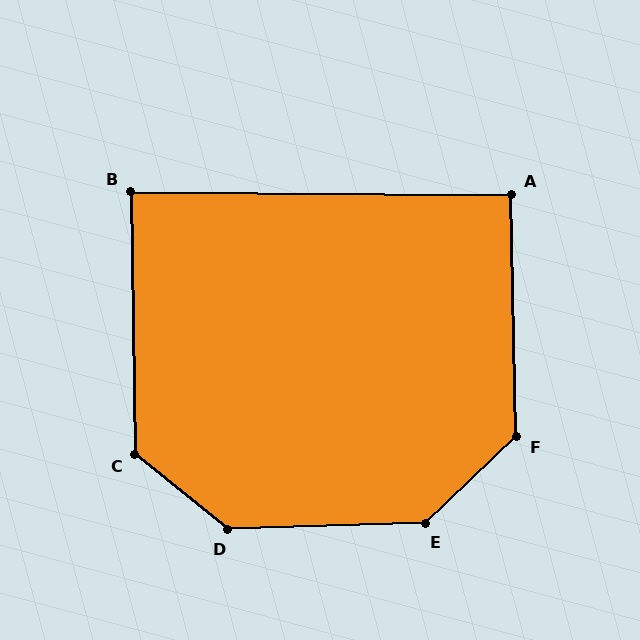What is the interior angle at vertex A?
Approximately 92 degrees (approximately right).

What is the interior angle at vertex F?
Approximately 132 degrees (obtuse).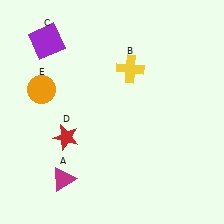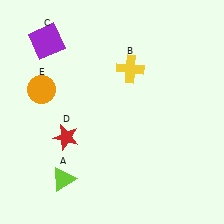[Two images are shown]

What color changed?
The triangle (A) changed from magenta in Image 1 to lime in Image 2.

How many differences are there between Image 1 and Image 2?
There is 1 difference between the two images.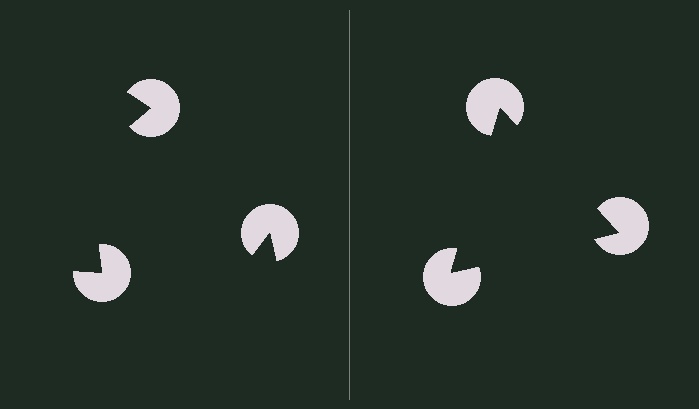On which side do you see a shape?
An illusory triangle appears on the right side. On the left side the wedge cuts are rotated, so no coherent shape forms.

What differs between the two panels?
The pac-man discs are positioned identically on both sides; only the wedge orientations differ. On the right they align to a triangle; on the left they are misaligned.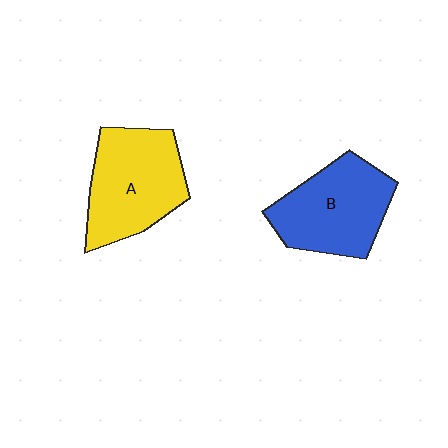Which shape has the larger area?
Shape A (yellow).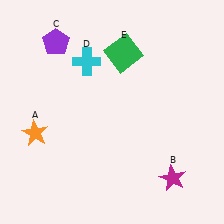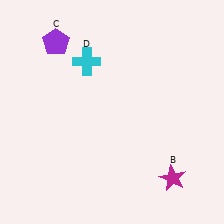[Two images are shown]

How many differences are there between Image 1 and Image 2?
There are 2 differences between the two images.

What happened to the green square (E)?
The green square (E) was removed in Image 2. It was in the top-right area of Image 1.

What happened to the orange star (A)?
The orange star (A) was removed in Image 2. It was in the bottom-left area of Image 1.